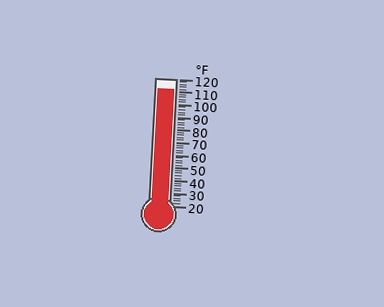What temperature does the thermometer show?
The thermometer shows approximately 112°F.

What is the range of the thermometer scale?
The thermometer scale ranges from 20°F to 120°F.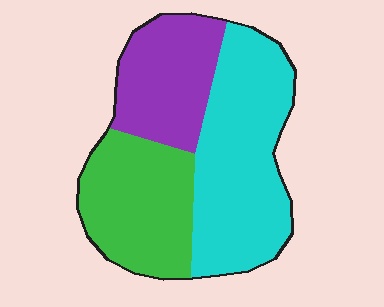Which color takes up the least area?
Purple, at roughly 25%.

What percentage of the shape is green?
Green takes up between a quarter and a half of the shape.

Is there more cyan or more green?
Cyan.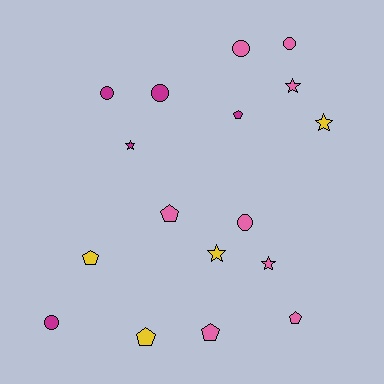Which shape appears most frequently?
Pentagon, with 6 objects.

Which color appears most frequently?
Pink, with 8 objects.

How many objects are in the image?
There are 17 objects.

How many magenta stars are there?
There is 1 magenta star.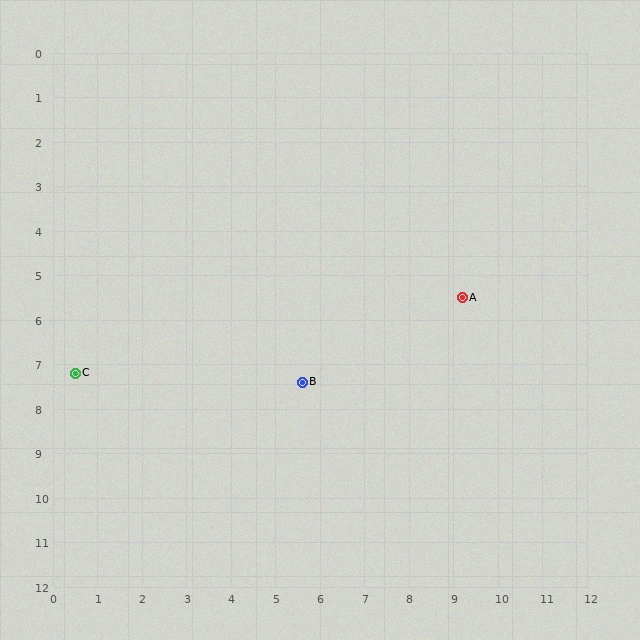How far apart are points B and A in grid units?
Points B and A are about 4.1 grid units apart.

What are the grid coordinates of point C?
Point C is at approximately (0.5, 7.2).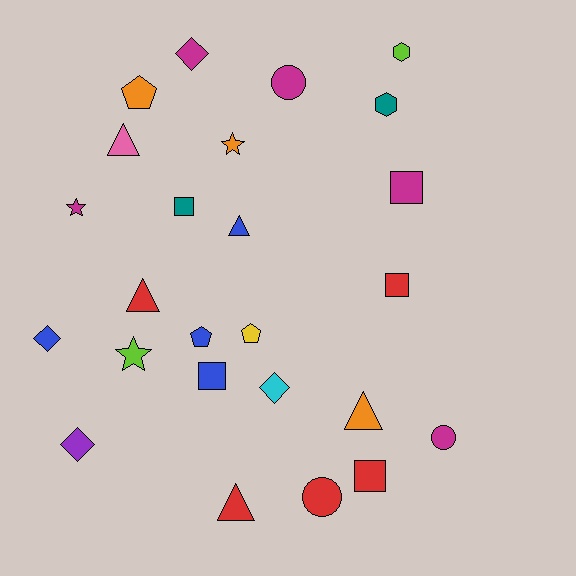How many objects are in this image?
There are 25 objects.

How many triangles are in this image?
There are 5 triangles.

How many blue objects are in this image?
There are 4 blue objects.